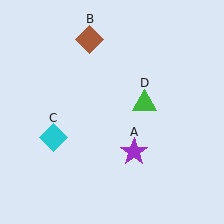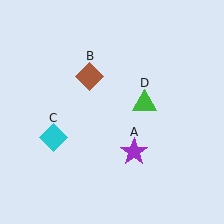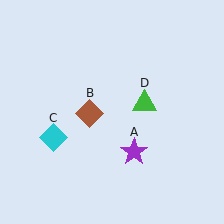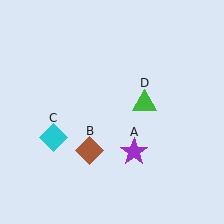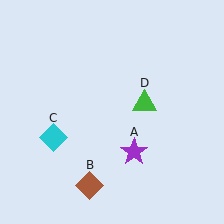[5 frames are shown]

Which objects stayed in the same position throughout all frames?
Purple star (object A) and cyan diamond (object C) and green triangle (object D) remained stationary.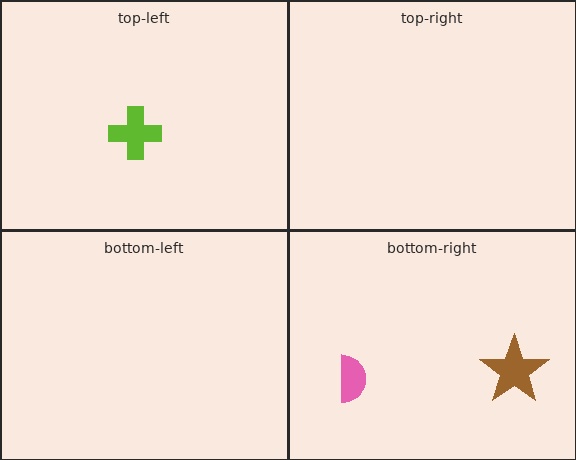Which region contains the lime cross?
The top-left region.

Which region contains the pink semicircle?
The bottom-right region.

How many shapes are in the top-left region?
1.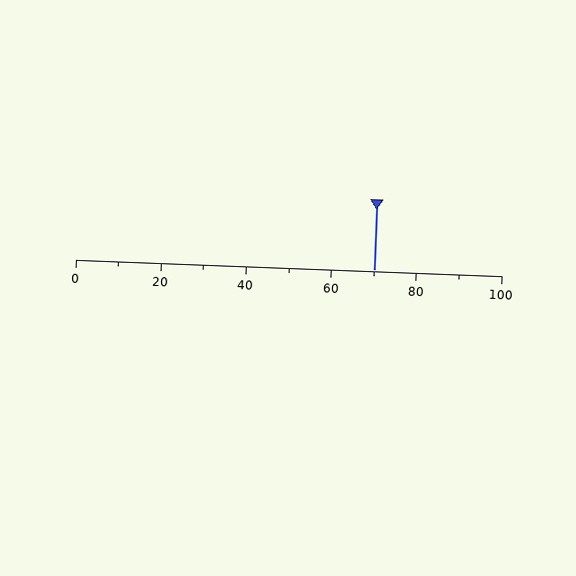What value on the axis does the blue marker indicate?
The marker indicates approximately 70.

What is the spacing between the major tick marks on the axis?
The major ticks are spaced 20 apart.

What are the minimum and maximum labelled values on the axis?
The axis runs from 0 to 100.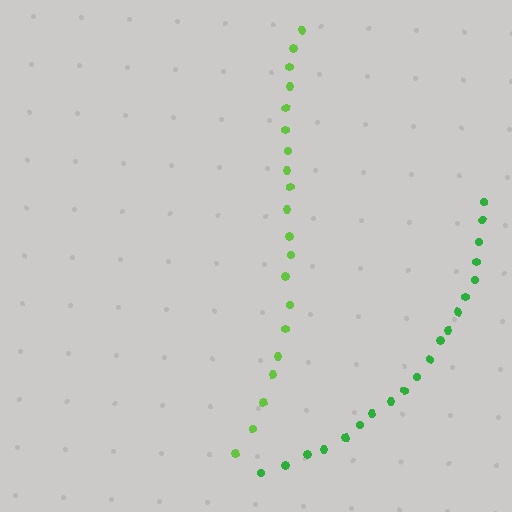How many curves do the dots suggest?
There are 2 distinct paths.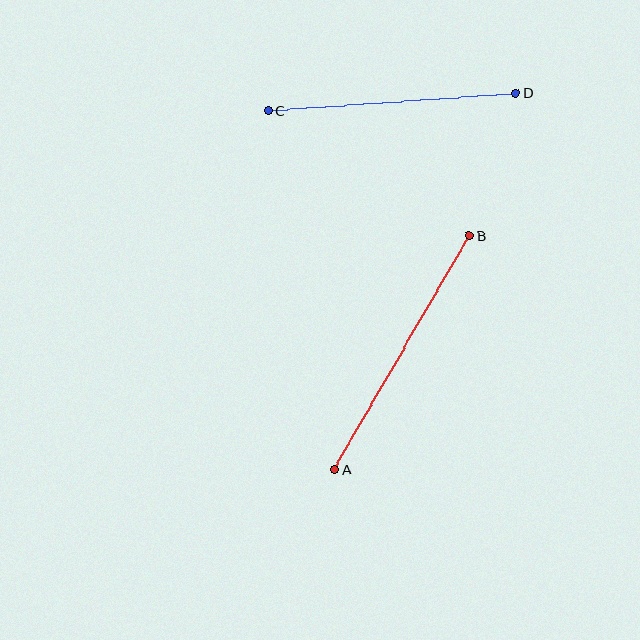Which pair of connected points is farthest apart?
Points A and B are farthest apart.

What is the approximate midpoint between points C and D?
The midpoint is at approximately (392, 102) pixels.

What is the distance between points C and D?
The distance is approximately 248 pixels.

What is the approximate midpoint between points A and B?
The midpoint is at approximately (402, 353) pixels.